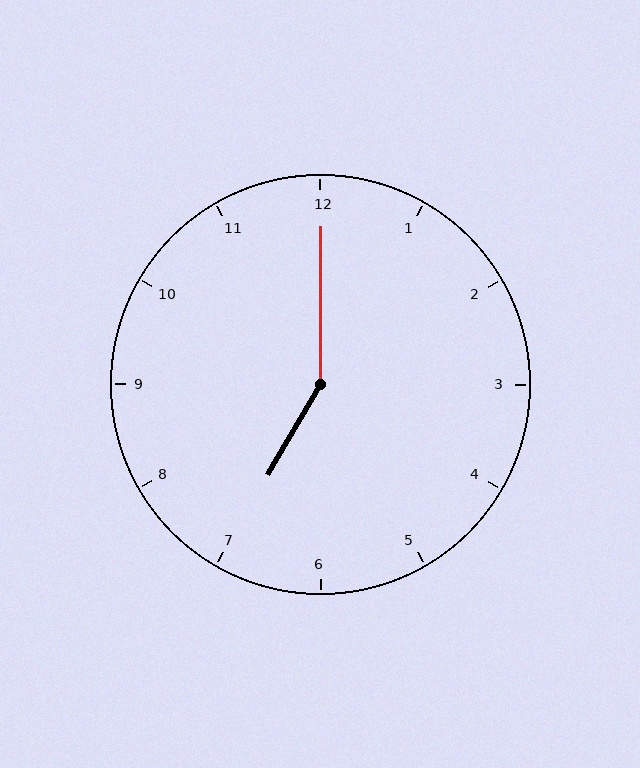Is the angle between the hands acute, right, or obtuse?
It is obtuse.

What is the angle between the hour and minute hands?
Approximately 150 degrees.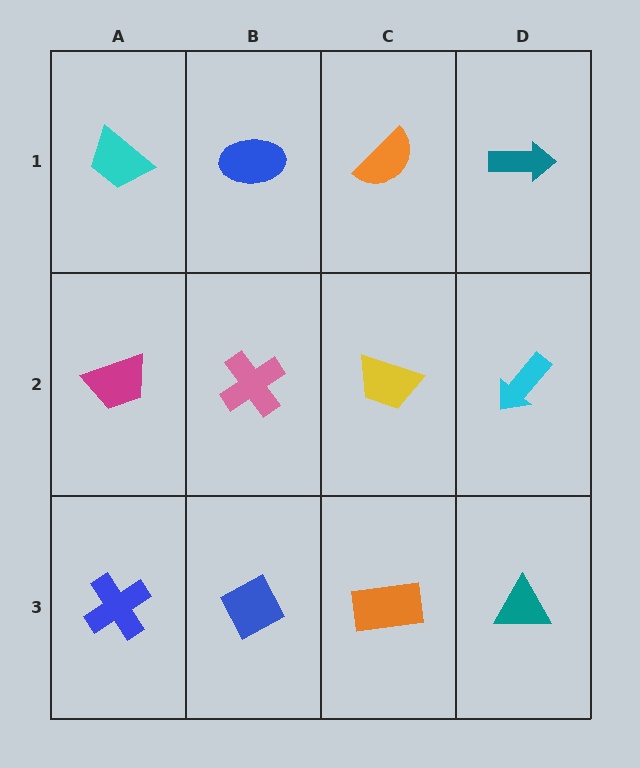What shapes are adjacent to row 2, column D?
A teal arrow (row 1, column D), a teal triangle (row 3, column D), a yellow trapezoid (row 2, column C).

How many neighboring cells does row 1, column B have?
3.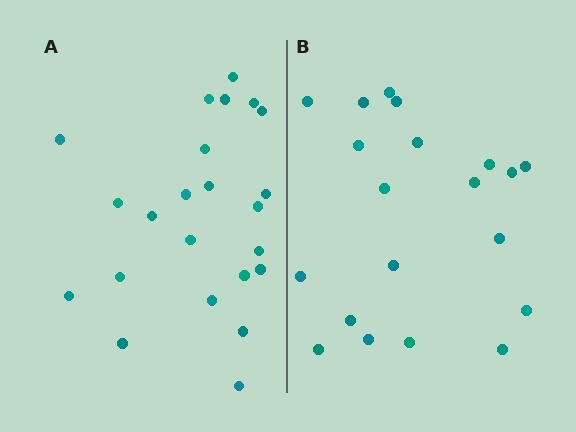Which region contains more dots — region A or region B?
Region A (the left region) has more dots.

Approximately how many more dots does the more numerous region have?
Region A has just a few more — roughly 2 or 3 more dots than region B.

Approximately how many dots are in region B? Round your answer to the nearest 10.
About 20 dots.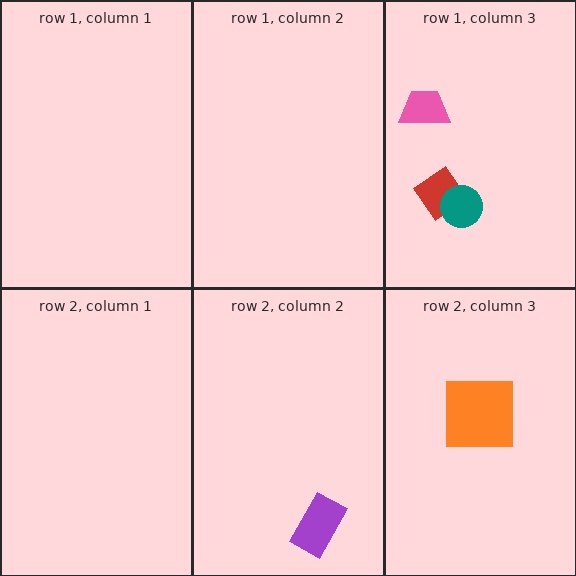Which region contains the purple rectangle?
The row 2, column 2 region.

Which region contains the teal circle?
The row 1, column 3 region.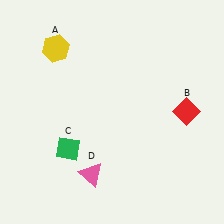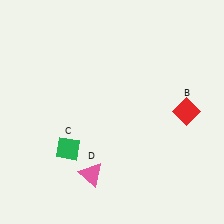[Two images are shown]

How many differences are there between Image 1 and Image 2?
There is 1 difference between the two images.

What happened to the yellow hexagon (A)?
The yellow hexagon (A) was removed in Image 2. It was in the top-left area of Image 1.